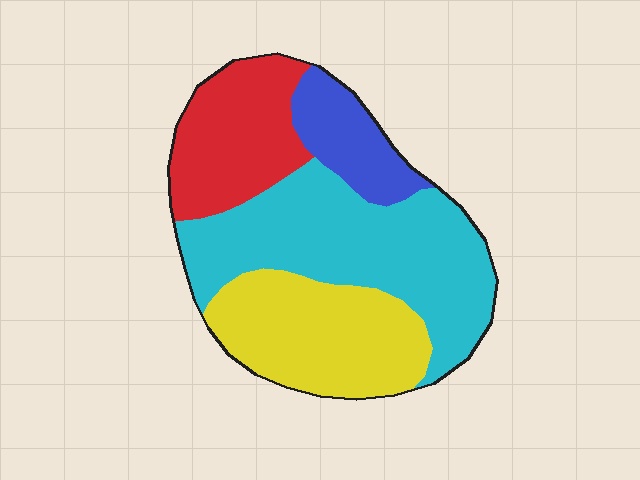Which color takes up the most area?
Cyan, at roughly 40%.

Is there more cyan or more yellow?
Cyan.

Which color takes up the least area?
Blue, at roughly 10%.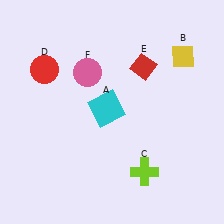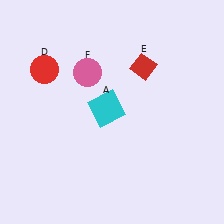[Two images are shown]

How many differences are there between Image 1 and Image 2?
There are 2 differences between the two images.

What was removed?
The yellow diamond (B), the lime cross (C) were removed in Image 2.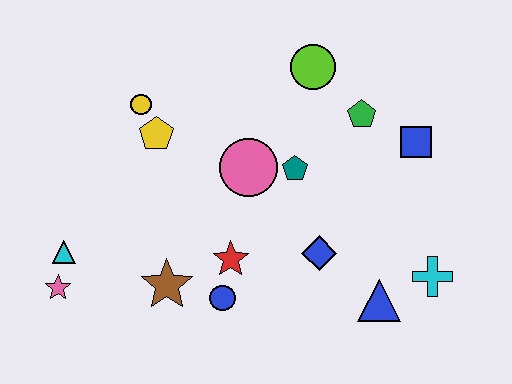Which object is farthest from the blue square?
The pink star is farthest from the blue square.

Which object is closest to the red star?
The blue circle is closest to the red star.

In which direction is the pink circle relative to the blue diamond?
The pink circle is above the blue diamond.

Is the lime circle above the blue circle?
Yes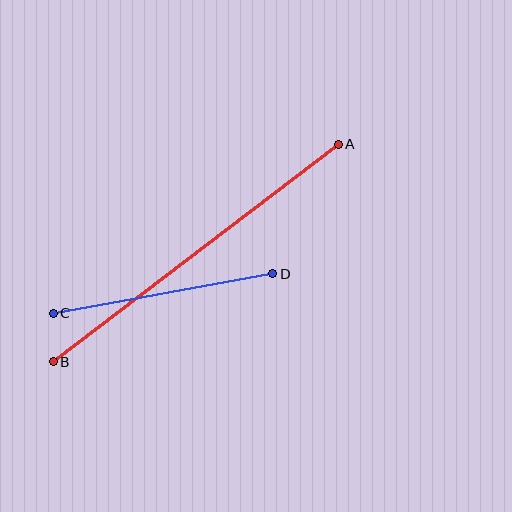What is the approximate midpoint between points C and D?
The midpoint is at approximately (163, 293) pixels.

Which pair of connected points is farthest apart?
Points A and B are farthest apart.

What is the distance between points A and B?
The distance is approximately 358 pixels.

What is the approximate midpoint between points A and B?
The midpoint is at approximately (196, 253) pixels.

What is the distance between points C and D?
The distance is approximately 223 pixels.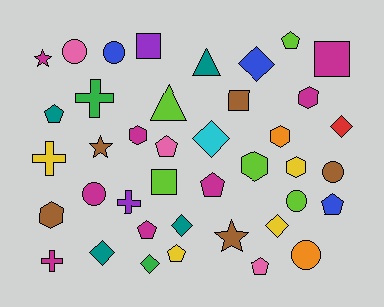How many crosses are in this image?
There are 4 crosses.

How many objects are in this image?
There are 40 objects.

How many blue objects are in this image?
There are 3 blue objects.